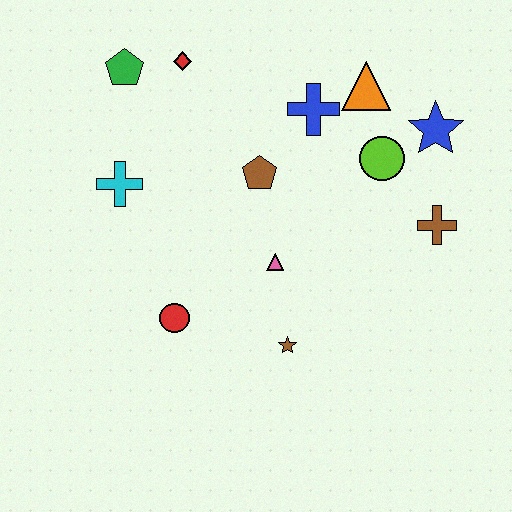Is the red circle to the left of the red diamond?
Yes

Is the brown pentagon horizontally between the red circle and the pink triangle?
Yes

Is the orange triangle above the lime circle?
Yes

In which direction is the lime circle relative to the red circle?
The lime circle is to the right of the red circle.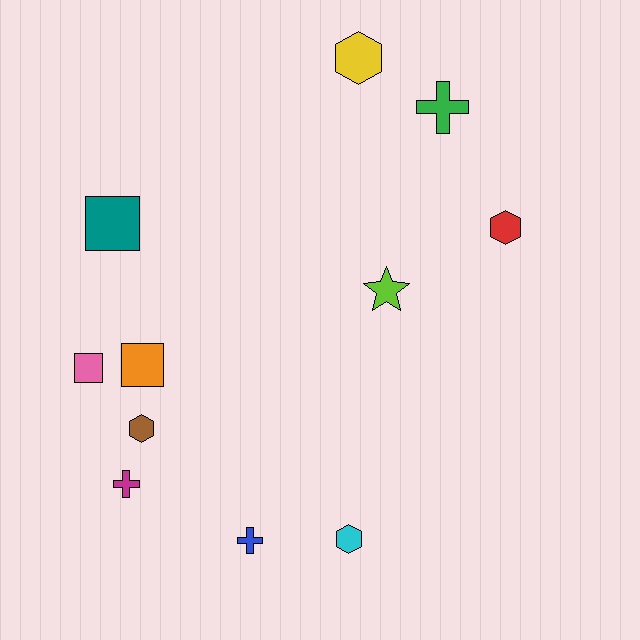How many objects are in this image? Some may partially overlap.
There are 11 objects.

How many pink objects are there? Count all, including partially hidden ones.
There is 1 pink object.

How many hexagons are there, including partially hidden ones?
There are 4 hexagons.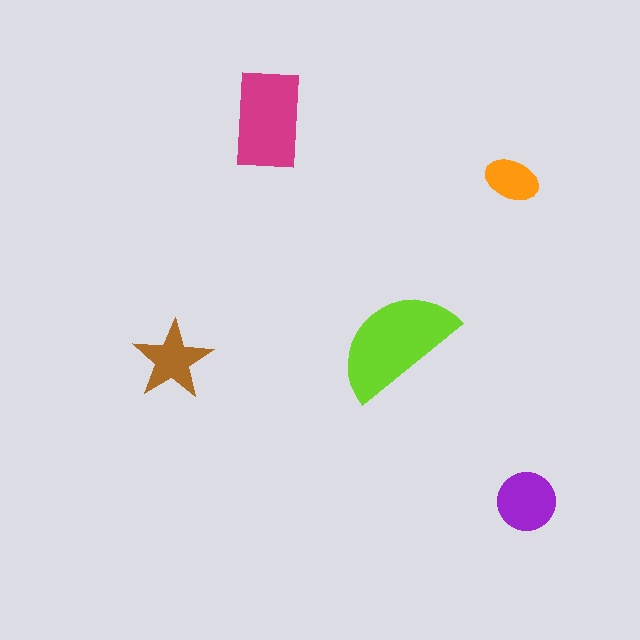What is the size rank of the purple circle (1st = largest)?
3rd.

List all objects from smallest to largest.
The orange ellipse, the brown star, the purple circle, the magenta rectangle, the lime semicircle.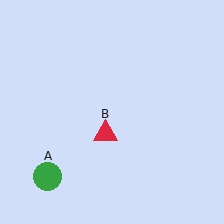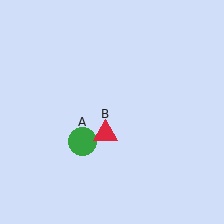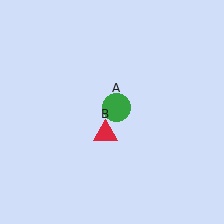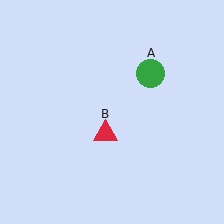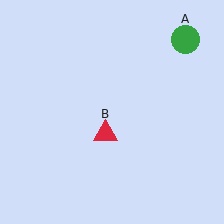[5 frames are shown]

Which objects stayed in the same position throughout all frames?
Red triangle (object B) remained stationary.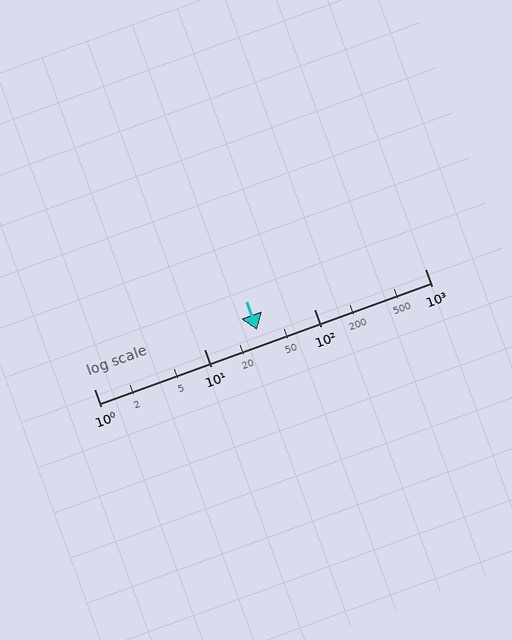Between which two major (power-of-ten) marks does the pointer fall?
The pointer is between 10 and 100.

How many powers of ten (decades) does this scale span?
The scale spans 3 decades, from 1 to 1000.